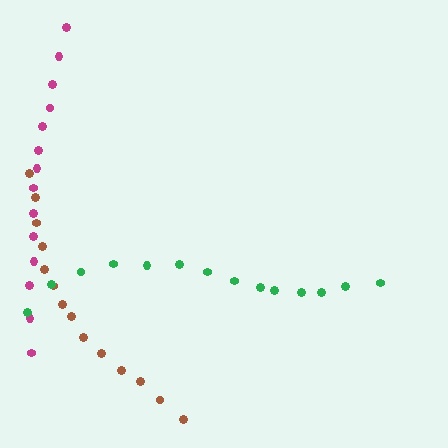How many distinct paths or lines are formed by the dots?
There are 3 distinct paths.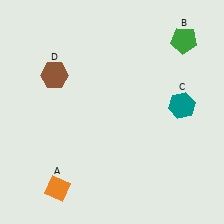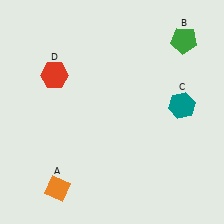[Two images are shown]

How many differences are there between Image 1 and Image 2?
There is 1 difference between the two images.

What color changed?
The hexagon (D) changed from brown in Image 1 to red in Image 2.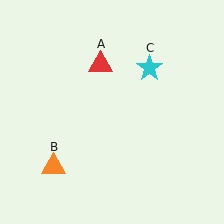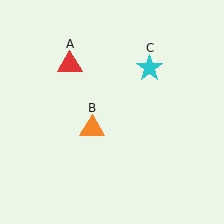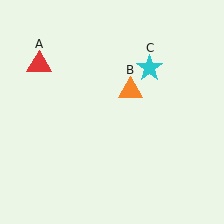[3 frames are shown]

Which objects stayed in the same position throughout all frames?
Cyan star (object C) remained stationary.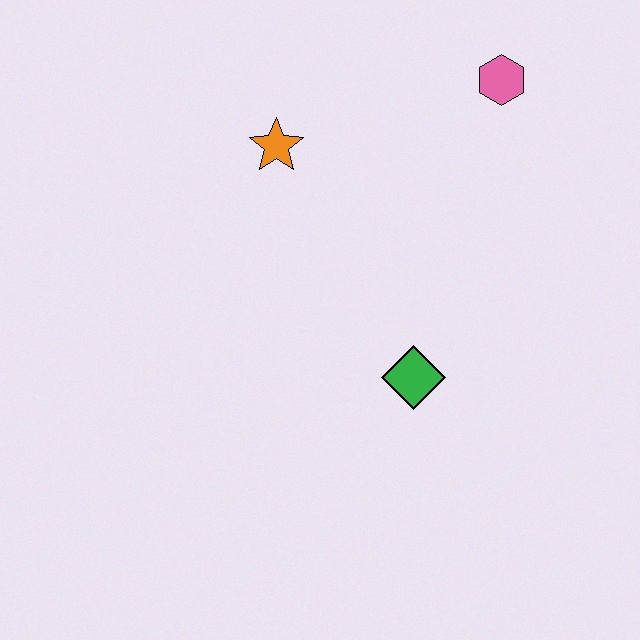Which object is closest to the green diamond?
The orange star is closest to the green diamond.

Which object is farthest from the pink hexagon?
The green diamond is farthest from the pink hexagon.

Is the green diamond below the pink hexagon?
Yes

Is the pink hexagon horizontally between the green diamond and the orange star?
No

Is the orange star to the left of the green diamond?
Yes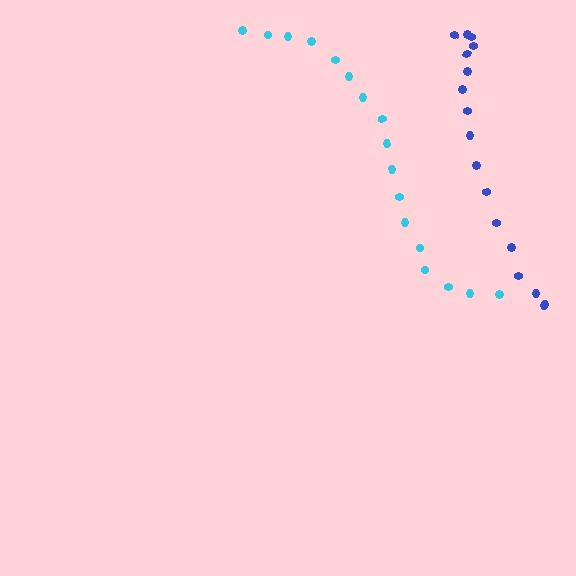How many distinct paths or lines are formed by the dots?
There are 2 distinct paths.